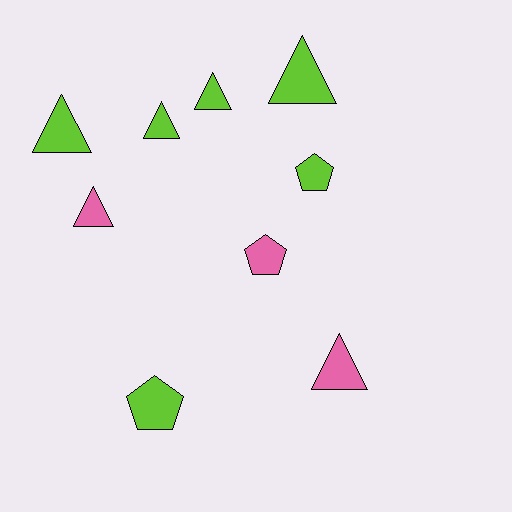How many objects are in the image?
There are 9 objects.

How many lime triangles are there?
There are 4 lime triangles.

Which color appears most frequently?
Lime, with 6 objects.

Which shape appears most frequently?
Triangle, with 6 objects.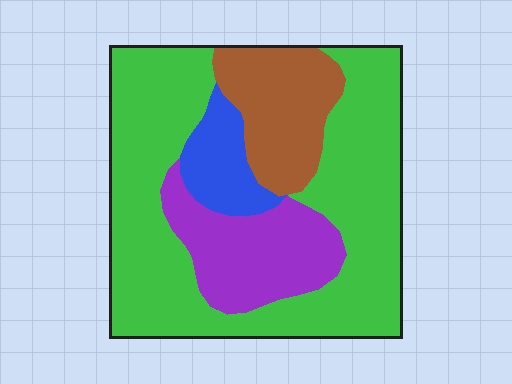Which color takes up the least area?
Blue, at roughly 10%.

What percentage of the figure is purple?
Purple covers about 15% of the figure.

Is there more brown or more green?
Green.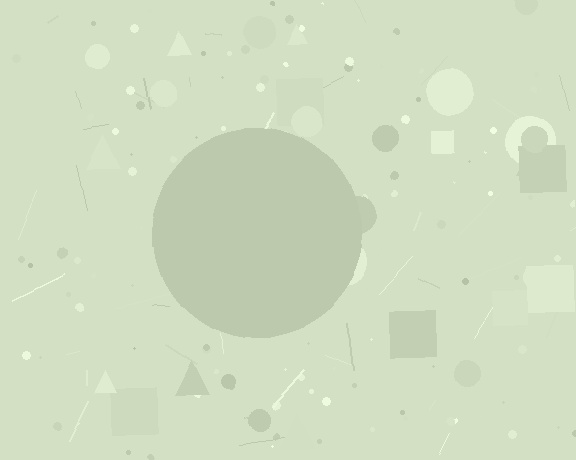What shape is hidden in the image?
A circle is hidden in the image.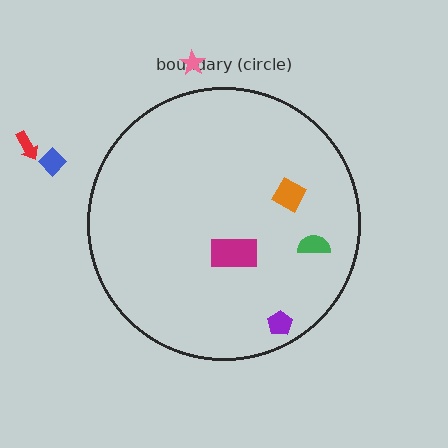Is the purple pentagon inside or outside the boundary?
Inside.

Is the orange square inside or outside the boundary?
Inside.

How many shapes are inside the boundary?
4 inside, 3 outside.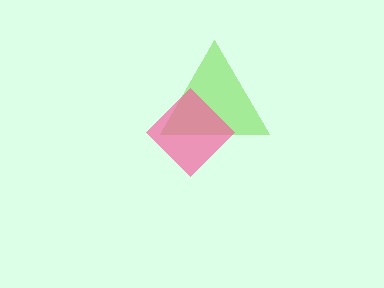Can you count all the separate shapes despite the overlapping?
Yes, there are 2 separate shapes.